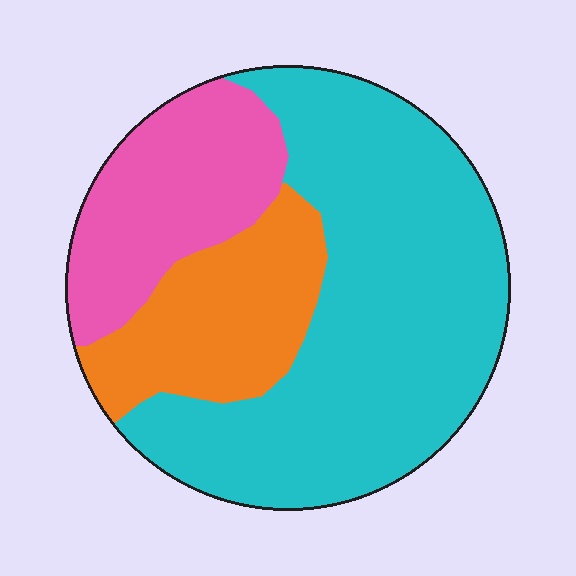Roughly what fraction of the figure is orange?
Orange covers around 20% of the figure.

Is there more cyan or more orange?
Cyan.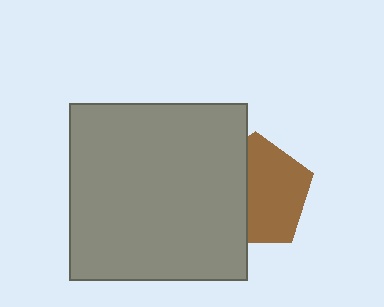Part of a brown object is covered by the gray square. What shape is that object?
It is a pentagon.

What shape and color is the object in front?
The object in front is a gray square.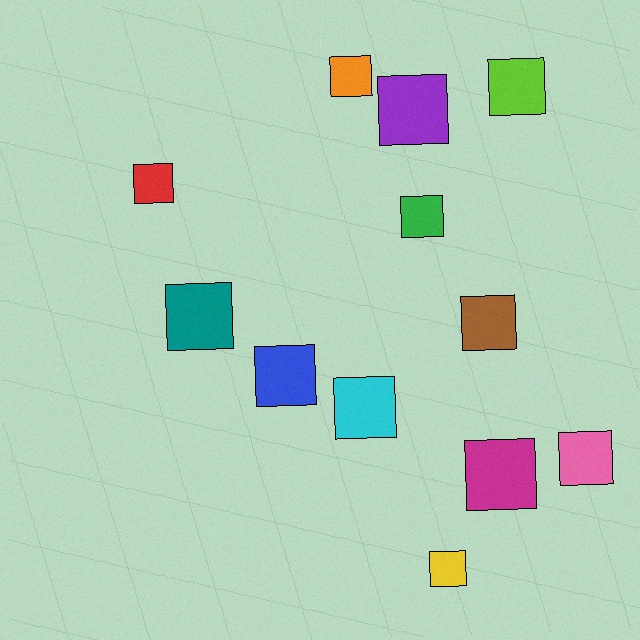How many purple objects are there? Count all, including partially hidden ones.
There is 1 purple object.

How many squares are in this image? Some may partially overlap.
There are 12 squares.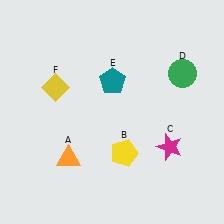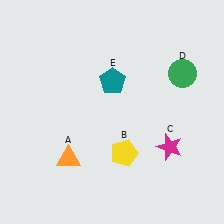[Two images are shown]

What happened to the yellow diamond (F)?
The yellow diamond (F) was removed in Image 2. It was in the top-left area of Image 1.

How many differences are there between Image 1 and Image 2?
There is 1 difference between the two images.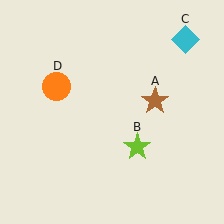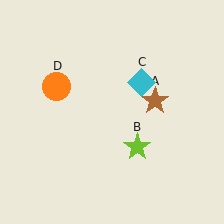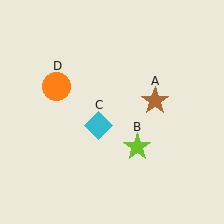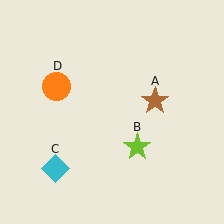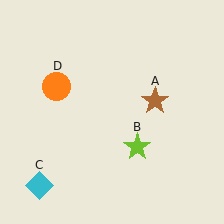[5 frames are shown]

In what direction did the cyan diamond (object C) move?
The cyan diamond (object C) moved down and to the left.